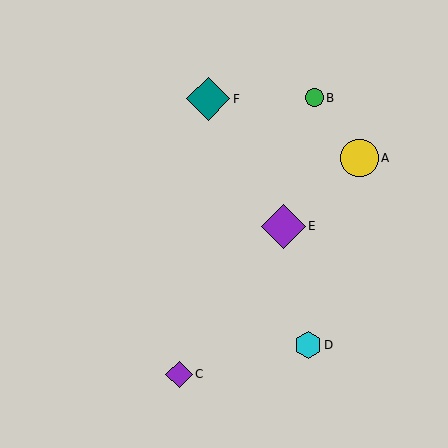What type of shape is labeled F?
Shape F is a teal diamond.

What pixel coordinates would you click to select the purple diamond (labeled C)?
Click at (179, 374) to select the purple diamond C.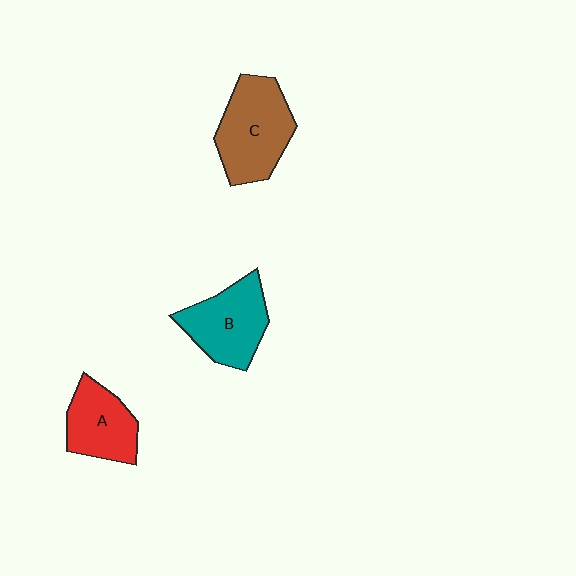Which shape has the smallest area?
Shape A (red).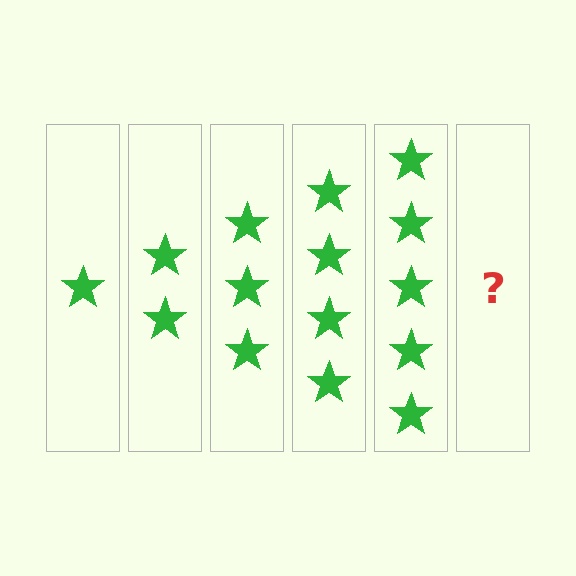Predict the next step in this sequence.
The next step is 6 stars.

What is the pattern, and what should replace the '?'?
The pattern is that each step adds one more star. The '?' should be 6 stars.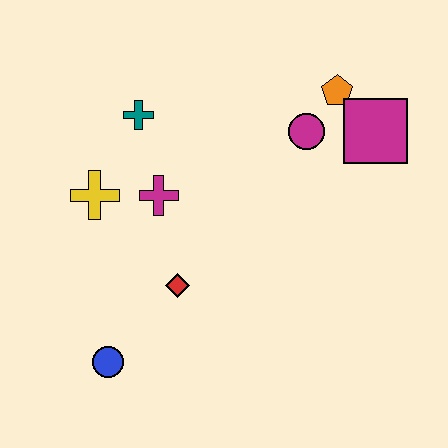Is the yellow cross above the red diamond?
Yes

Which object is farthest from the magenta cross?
The magenta square is farthest from the magenta cross.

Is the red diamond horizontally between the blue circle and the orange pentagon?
Yes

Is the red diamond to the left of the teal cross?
No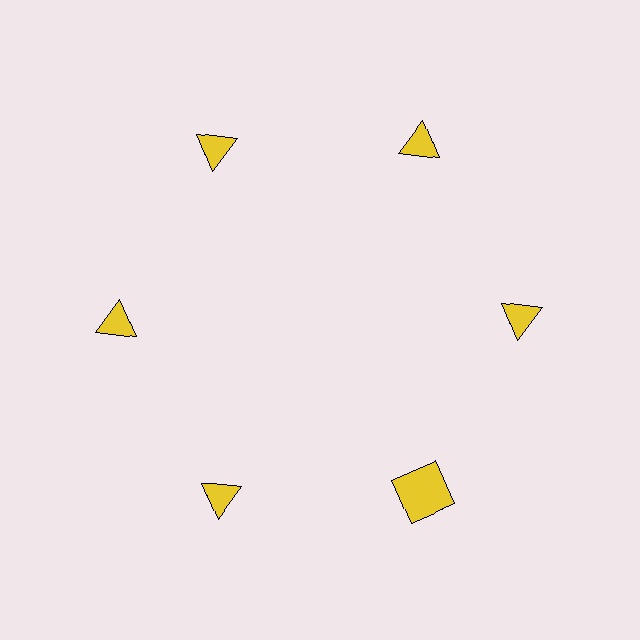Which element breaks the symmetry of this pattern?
The yellow square at roughly the 5 o'clock position breaks the symmetry. All other shapes are yellow triangles.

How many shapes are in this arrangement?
There are 6 shapes arranged in a ring pattern.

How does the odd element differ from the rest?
It has a different shape: square instead of triangle.